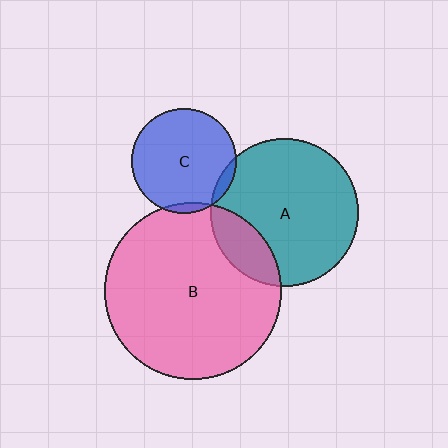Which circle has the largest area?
Circle B (pink).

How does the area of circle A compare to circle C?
Approximately 2.0 times.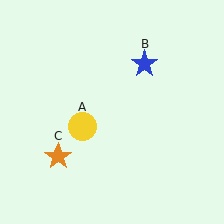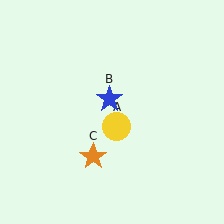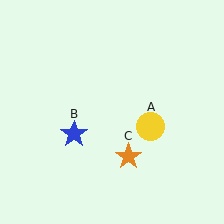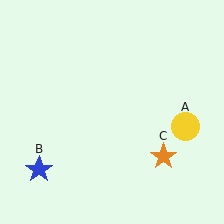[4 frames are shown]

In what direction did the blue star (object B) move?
The blue star (object B) moved down and to the left.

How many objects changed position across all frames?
3 objects changed position: yellow circle (object A), blue star (object B), orange star (object C).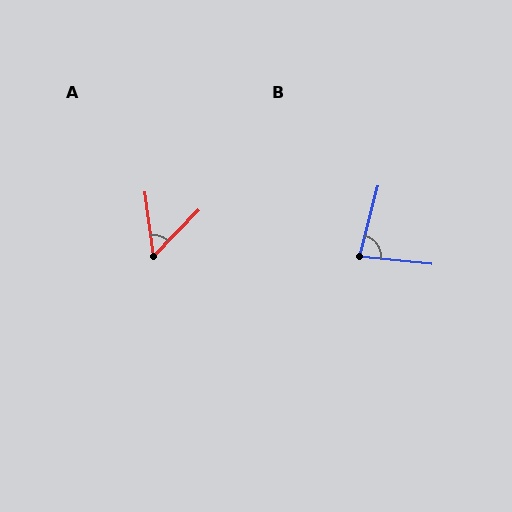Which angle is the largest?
B, at approximately 81 degrees.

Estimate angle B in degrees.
Approximately 81 degrees.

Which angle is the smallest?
A, at approximately 52 degrees.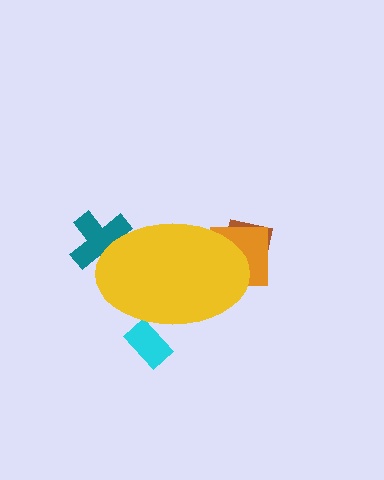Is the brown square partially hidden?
Yes, the brown square is partially hidden behind the yellow ellipse.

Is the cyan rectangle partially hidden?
Yes, the cyan rectangle is partially hidden behind the yellow ellipse.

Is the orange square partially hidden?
Yes, the orange square is partially hidden behind the yellow ellipse.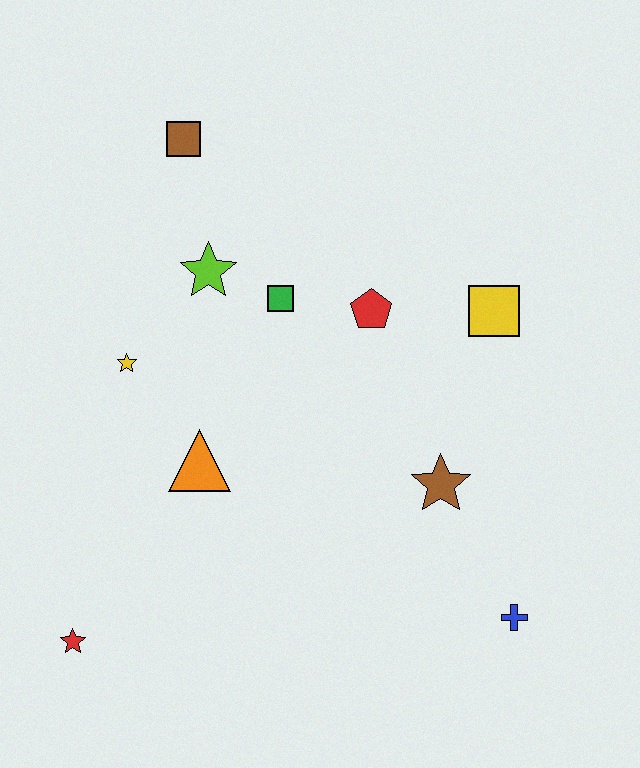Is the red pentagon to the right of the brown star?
No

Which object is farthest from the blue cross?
The brown square is farthest from the blue cross.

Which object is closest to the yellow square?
The red pentagon is closest to the yellow square.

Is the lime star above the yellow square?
Yes